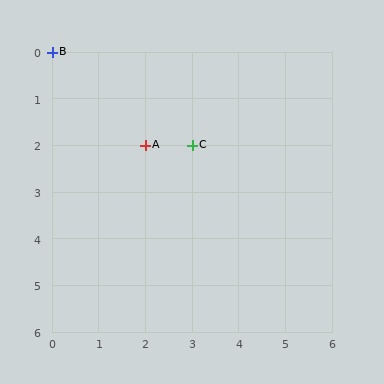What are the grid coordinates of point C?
Point C is at grid coordinates (3, 2).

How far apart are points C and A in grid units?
Points C and A are 1 column apart.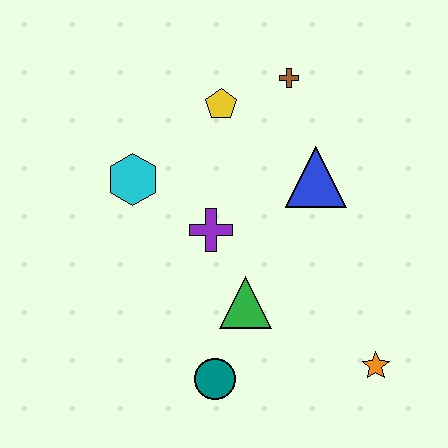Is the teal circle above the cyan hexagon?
No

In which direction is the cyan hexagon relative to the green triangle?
The cyan hexagon is above the green triangle.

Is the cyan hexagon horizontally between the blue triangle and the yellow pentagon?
No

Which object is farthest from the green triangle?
The brown cross is farthest from the green triangle.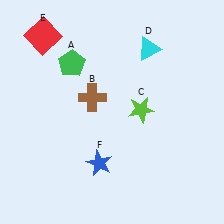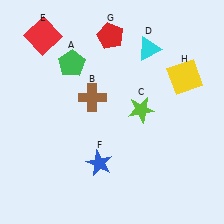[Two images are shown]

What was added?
A red pentagon (G), a yellow square (H) were added in Image 2.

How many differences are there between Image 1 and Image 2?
There are 2 differences between the two images.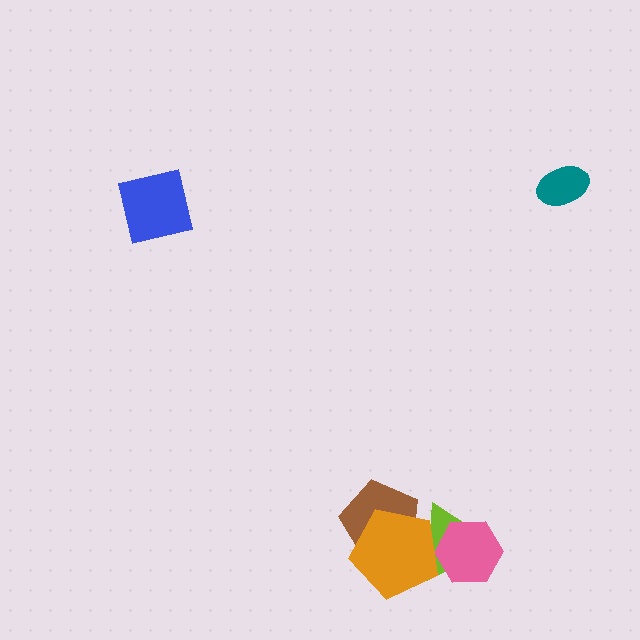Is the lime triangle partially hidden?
Yes, it is partially covered by another shape.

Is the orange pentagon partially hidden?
No, no other shape covers it.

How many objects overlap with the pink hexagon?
2 objects overlap with the pink hexagon.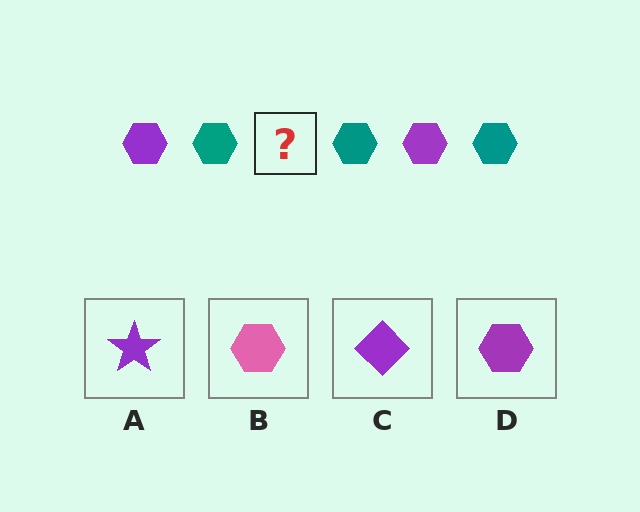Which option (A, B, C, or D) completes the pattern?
D.